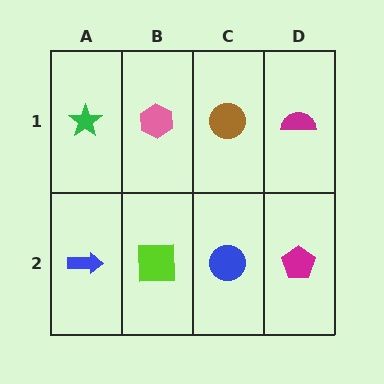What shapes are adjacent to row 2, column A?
A green star (row 1, column A), a lime square (row 2, column B).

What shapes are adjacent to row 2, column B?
A pink hexagon (row 1, column B), a blue arrow (row 2, column A), a blue circle (row 2, column C).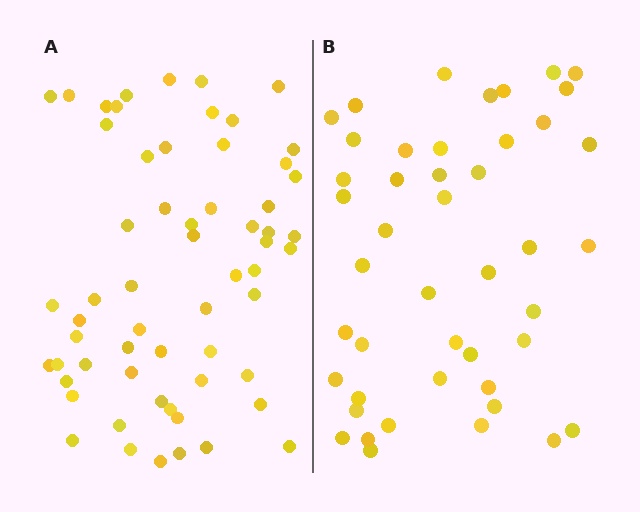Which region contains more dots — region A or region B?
Region A (the left region) has more dots.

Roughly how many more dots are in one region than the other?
Region A has approximately 15 more dots than region B.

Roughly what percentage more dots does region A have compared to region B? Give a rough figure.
About 35% more.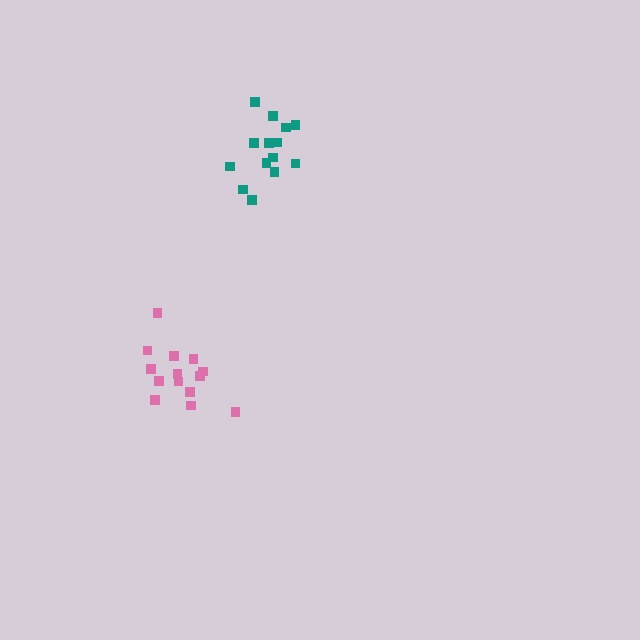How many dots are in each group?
Group 1: 14 dots, Group 2: 14 dots (28 total).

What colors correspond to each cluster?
The clusters are colored: teal, pink.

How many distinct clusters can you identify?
There are 2 distinct clusters.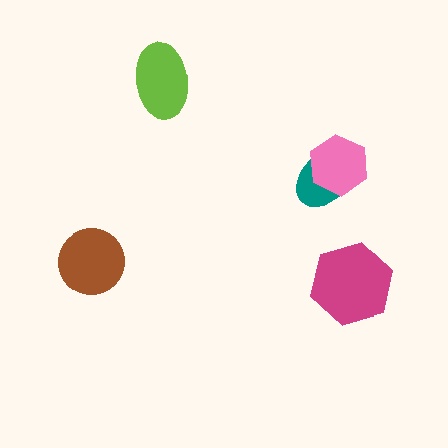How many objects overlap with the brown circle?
0 objects overlap with the brown circle.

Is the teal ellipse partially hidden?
Yes, it is partially covered by another shape.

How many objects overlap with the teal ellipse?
1 object overlaps with the teal ellipse.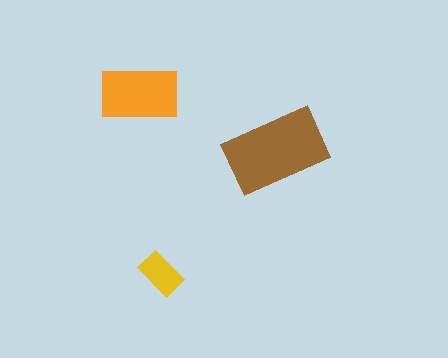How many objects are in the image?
There are 3 objects in the image.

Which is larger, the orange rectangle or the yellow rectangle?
The orange one.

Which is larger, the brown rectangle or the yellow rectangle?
The brown one.